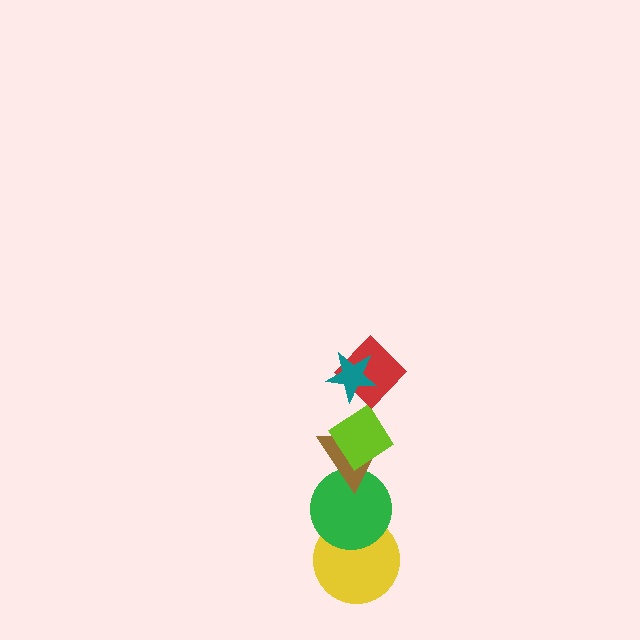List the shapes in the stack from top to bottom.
From top to bottom: the teal star, the red diamond, the lime diamond, the brown triangle, the green circle, the yellow circle.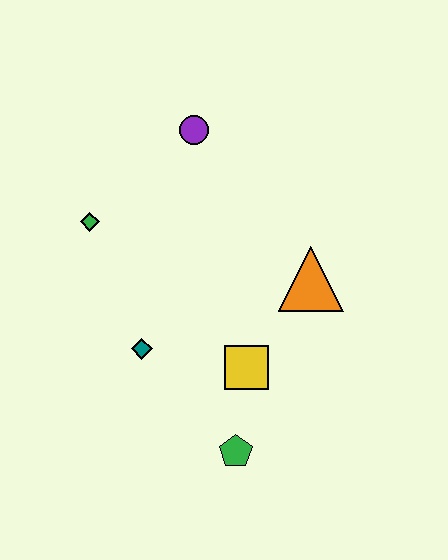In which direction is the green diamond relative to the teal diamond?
The green diamond is above the teal diamond.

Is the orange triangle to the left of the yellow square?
No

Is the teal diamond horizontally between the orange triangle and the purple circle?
No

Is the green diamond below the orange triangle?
No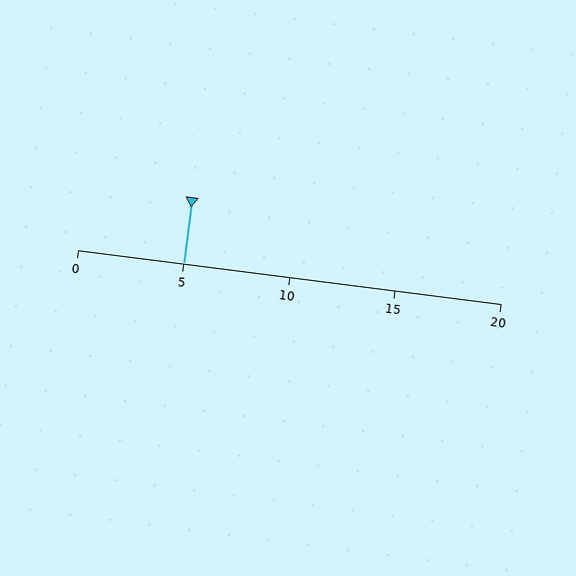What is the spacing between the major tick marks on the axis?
The major ticks are spaced 5 apart.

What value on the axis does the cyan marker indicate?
The marker indicates approximately 5.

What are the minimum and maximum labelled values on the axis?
The axis runs from 0 to 20.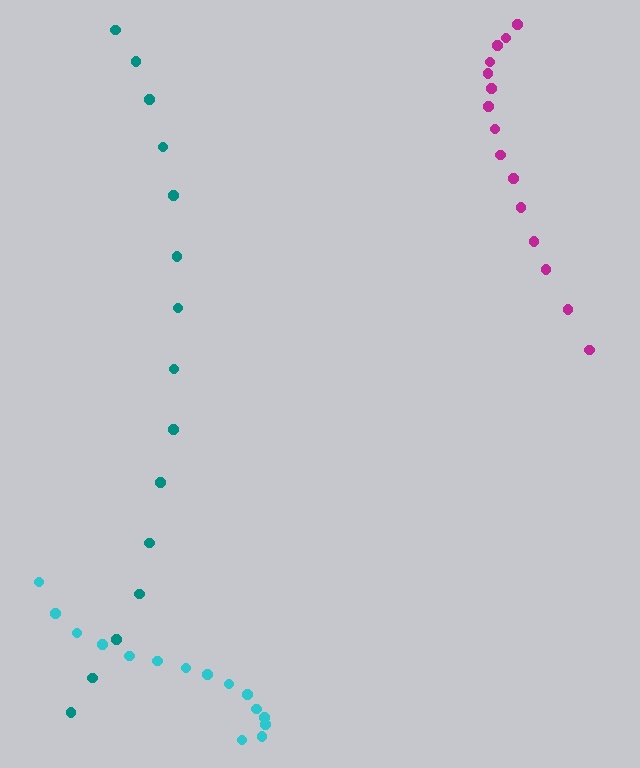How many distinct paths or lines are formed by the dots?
There are 3 distinct paths.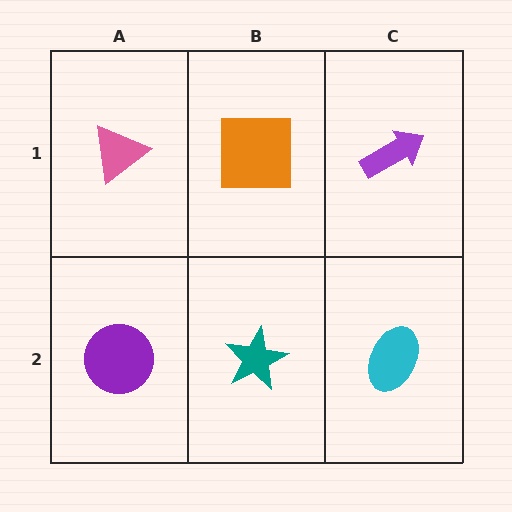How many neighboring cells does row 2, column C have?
2.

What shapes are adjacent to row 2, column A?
A pink triangle (row 1, column A), a teal star (row 2, column B).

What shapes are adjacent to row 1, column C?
A cyan ellipse (row 2, column C), an orange square (row 1, column B).